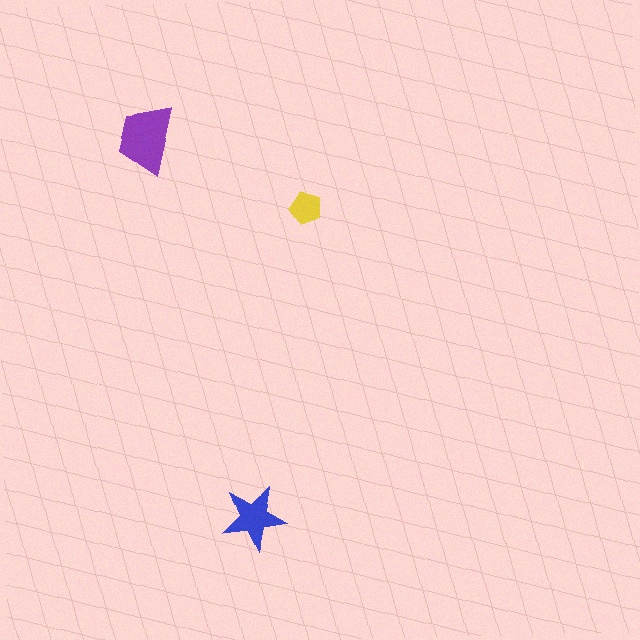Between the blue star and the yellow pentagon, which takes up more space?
The blue star.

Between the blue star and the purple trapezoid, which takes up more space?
The purple trapezoid.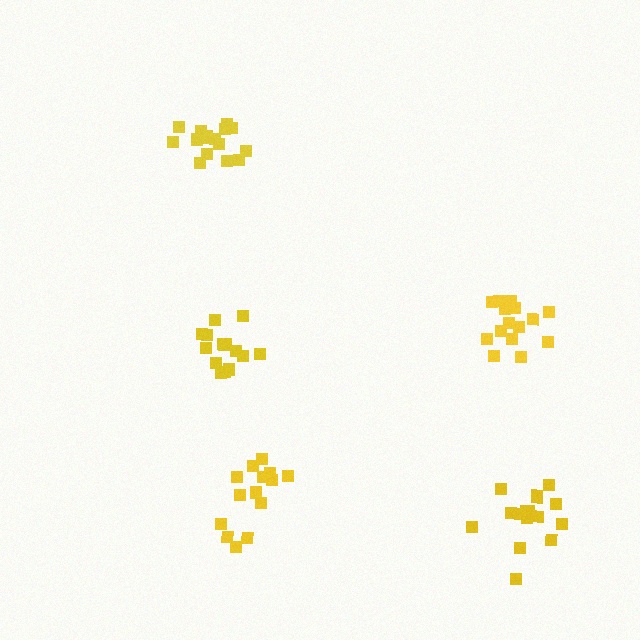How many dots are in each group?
Group 1: 15 dots, Group 2: 17 dots, Group 3: 15 dots, Group 4: 16 dots, Group 5: 14 dots (77 total).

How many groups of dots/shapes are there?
There are 5 groups.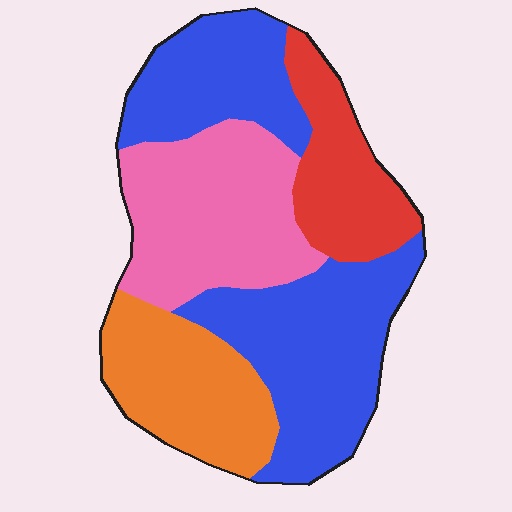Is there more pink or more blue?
Blue.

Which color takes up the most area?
Blue, at roughly 40%.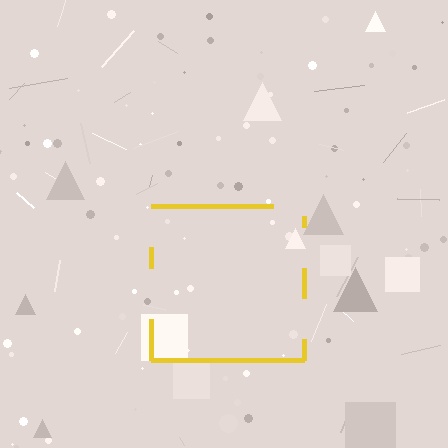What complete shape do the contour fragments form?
The contour fragments form a square.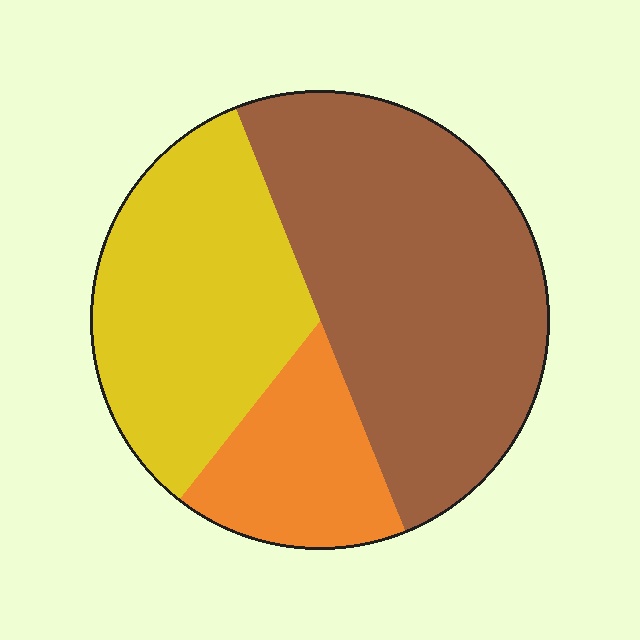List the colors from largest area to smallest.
From largest to smallest: brown, yellow, orange.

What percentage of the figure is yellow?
Yellow covers 33% of the figure.